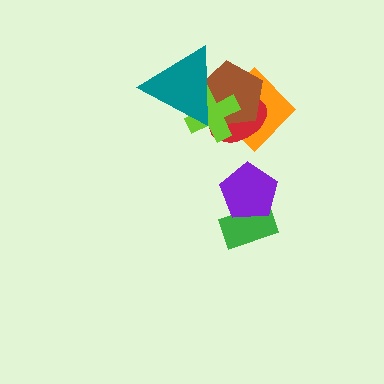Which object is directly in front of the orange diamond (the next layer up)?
The red ellipse is directly in front of the orange diamond.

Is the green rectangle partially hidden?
Yes, it is partially covered by another shape.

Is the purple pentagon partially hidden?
No, no other shape covers it.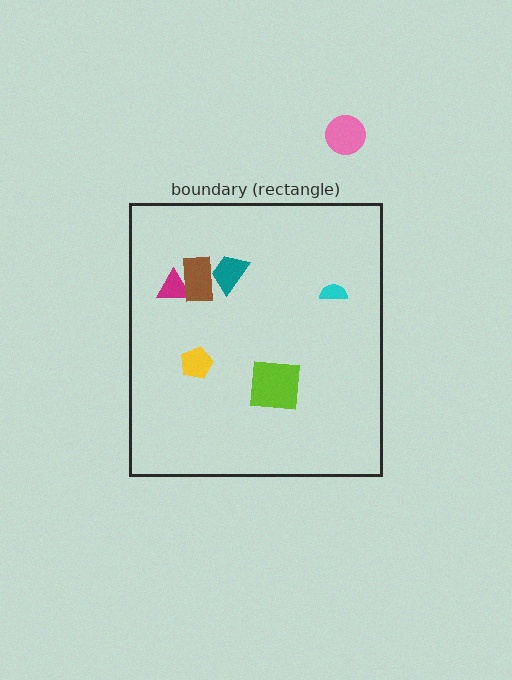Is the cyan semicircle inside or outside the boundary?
Inside.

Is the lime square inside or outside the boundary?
Inside.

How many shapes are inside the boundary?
6 inside, 1 outside.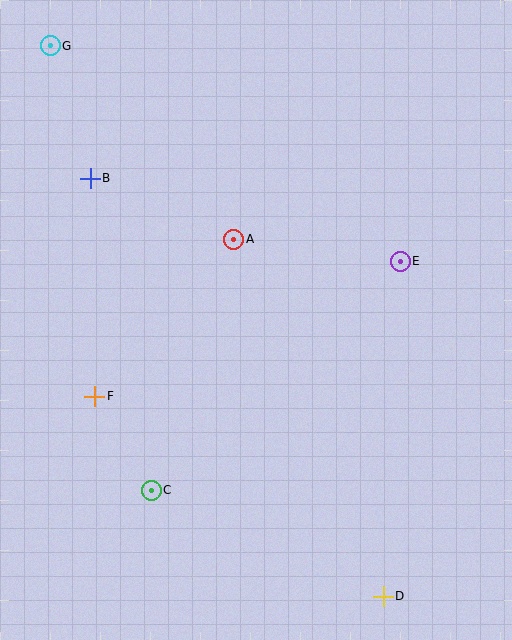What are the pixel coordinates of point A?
Point A is at (234, 239).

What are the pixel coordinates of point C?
Point C is at (151, 490).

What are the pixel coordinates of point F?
Point F is at (95, 396).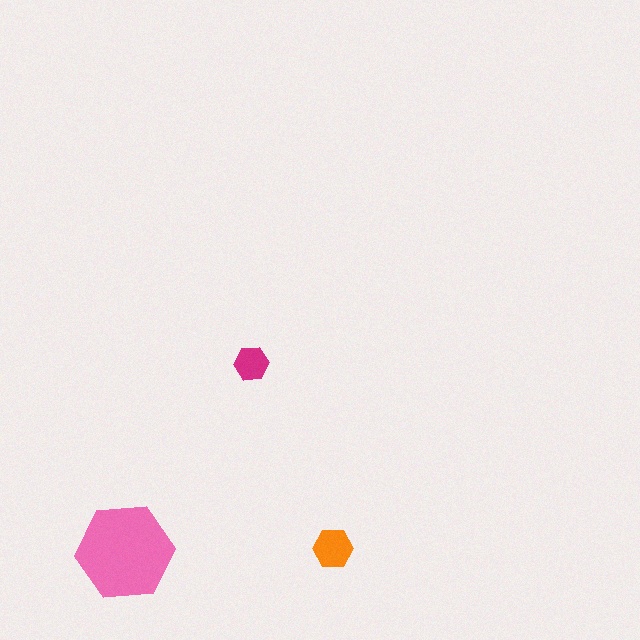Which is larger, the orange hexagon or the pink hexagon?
The pink one.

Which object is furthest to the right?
The orange hexagon is rightmost.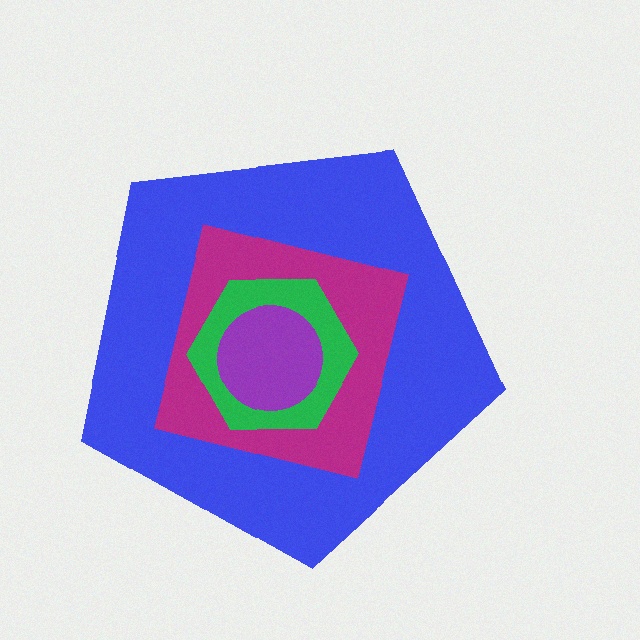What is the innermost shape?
The purple circle.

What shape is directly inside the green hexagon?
The purple circle.